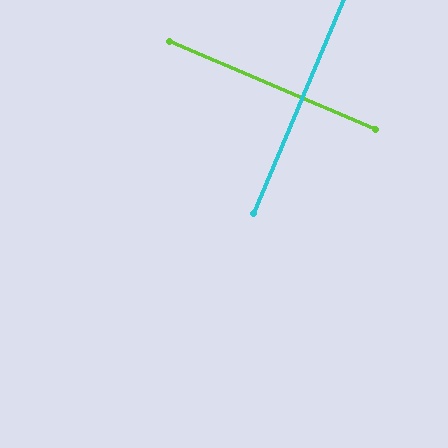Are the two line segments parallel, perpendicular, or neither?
Perpendicular — they meet at approximately 90°.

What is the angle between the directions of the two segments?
Approximately 90 degrees.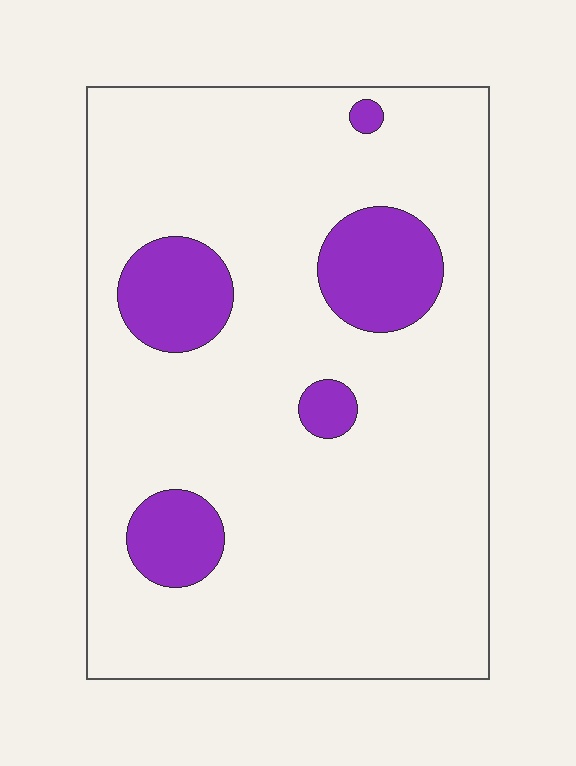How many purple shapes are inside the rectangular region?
5.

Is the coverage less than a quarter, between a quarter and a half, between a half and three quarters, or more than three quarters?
Less than a quarter.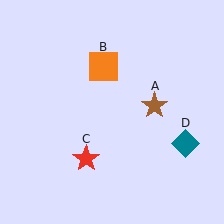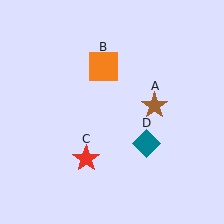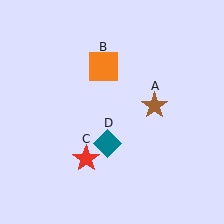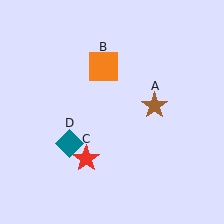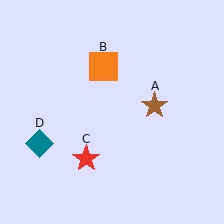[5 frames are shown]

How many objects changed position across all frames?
1 object changed position: teal diamond (object D).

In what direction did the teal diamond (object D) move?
The teal diamond (object D) moved left.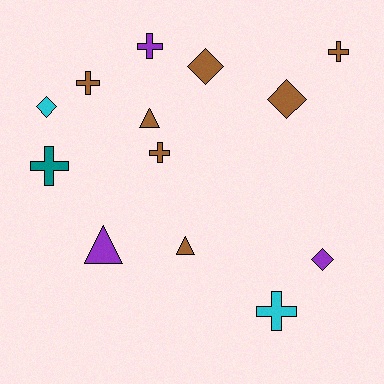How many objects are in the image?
There are 13 objects.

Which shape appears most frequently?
Cross, with 6 objects.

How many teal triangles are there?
There are no teal triangles.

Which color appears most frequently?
Brown, with 7 objects.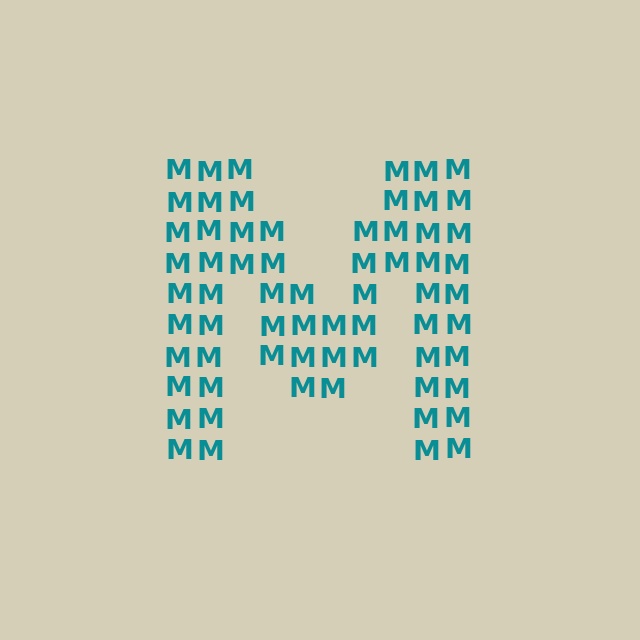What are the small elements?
The small elements are letter M's.